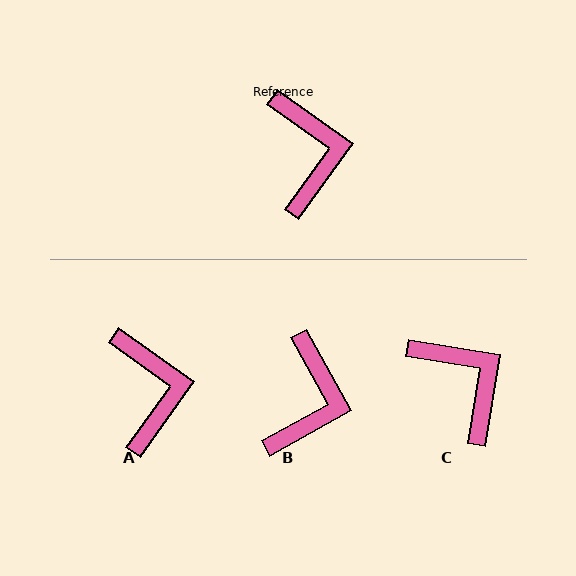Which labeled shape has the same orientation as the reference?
A.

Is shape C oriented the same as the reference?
No, it is off by about 26 degrees.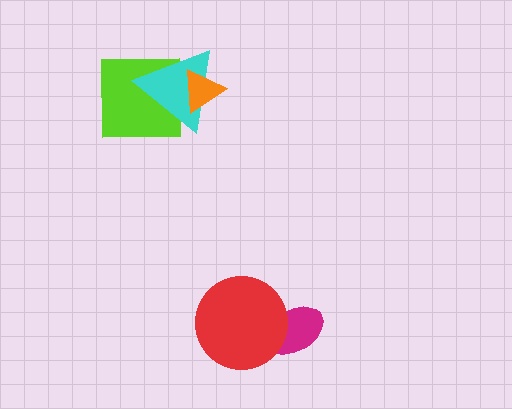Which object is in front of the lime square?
The cyan triangle is in front of the lime square.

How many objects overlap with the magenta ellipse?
1 object overlaps with the magenta ellipse.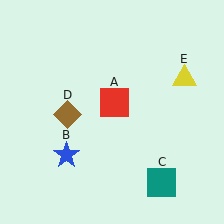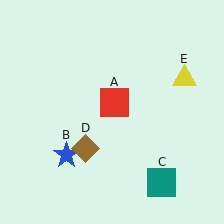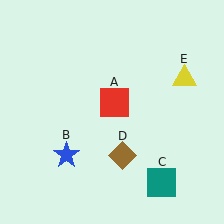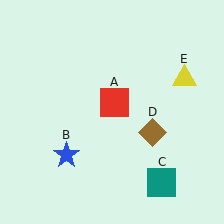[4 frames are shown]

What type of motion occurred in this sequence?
The brown diamond (object D) rotated counterclockwise around the center of the scene.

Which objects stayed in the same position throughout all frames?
Red square (object A) and blue star (object B) and teal square (object C) and yellow triangle (object E) remained stationary.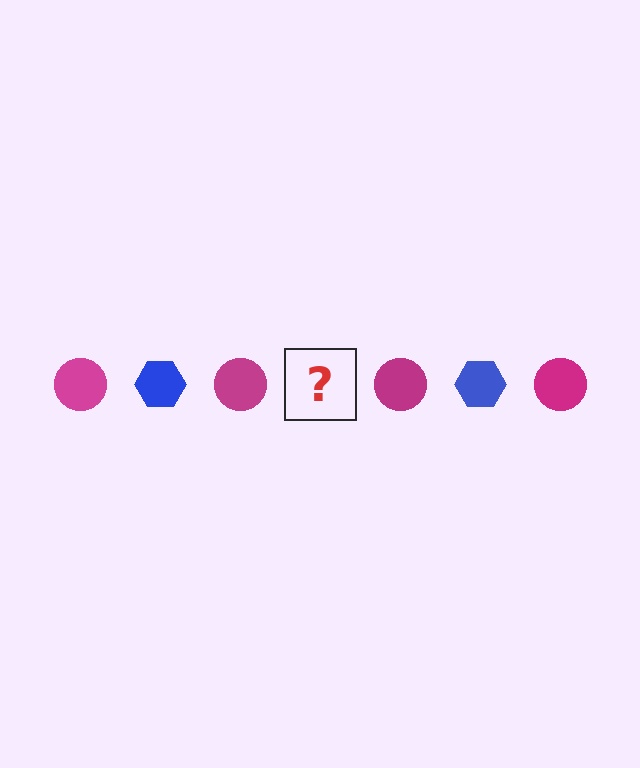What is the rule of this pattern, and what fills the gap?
The rule is that the pattern alternates between magenta circle and blue hexagon. The gap should be filled with a blue hexagon.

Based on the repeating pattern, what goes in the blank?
The blank should be a blue hexagon.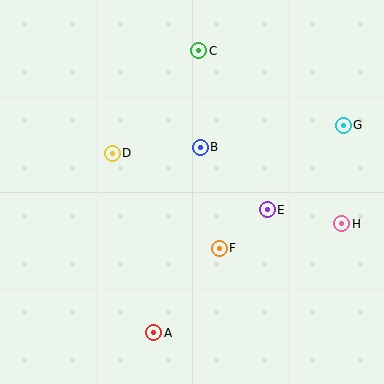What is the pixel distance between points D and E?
The distance between D and E is 165 pixels.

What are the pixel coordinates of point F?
Point F is at (219, 248).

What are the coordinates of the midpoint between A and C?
The midpoint between A and C is at (176, 192).